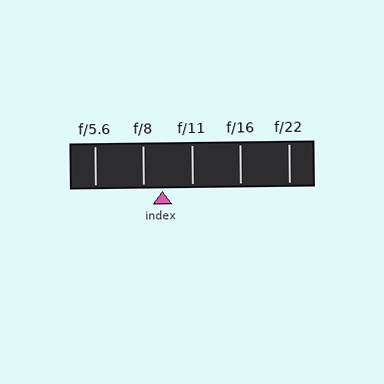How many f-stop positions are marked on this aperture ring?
There are 5 f-stop positions marked.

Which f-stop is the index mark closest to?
The index mark is closest to f/8.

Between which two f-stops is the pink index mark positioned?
The index mark is between f/8 and f/11.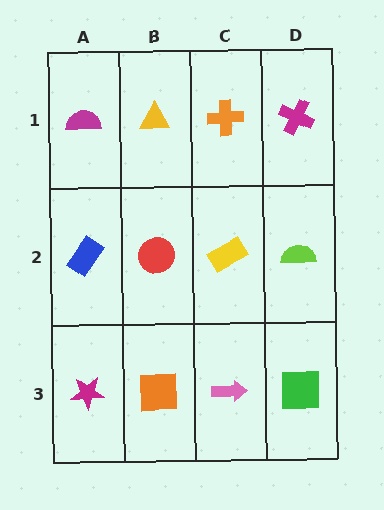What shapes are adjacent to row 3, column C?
A yellow rectangle (row 2, column C), an orange square (row 3, column B), a green square (row 3, column D).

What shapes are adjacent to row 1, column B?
A red circle (row 2, column B), a magenta semicircle (row 1, column A), an orange cross (row 1, column C).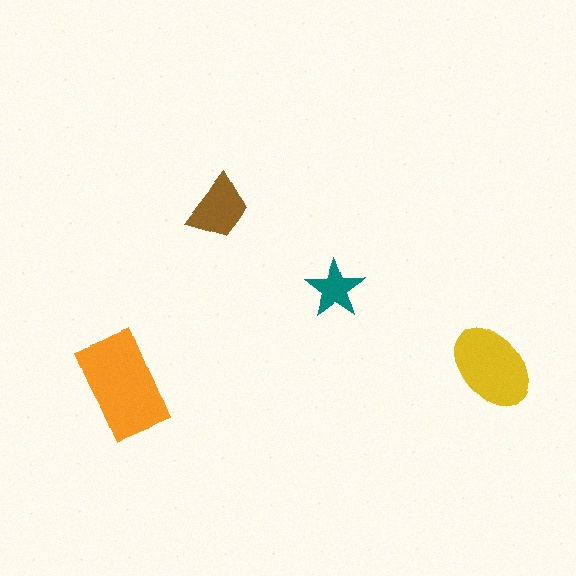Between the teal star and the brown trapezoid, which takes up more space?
The brown trapezoid.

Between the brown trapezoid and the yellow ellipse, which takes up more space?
The yellow ellipse.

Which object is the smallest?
The teal star.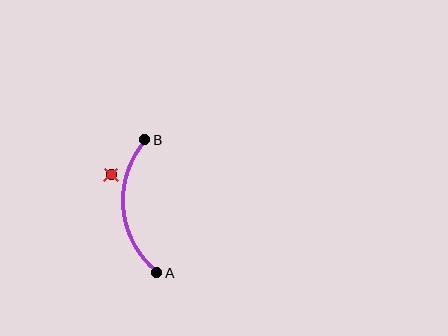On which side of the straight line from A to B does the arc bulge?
The arc bulges to the left of the straight line connecting A and B.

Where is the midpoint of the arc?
The arc midpoint is the point on the curve farthest from the straight line joining A and B. It sits to the left of that line.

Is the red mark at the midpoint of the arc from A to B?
No — the red mark does not lie on the arc at all. It sits slightly outside the curve.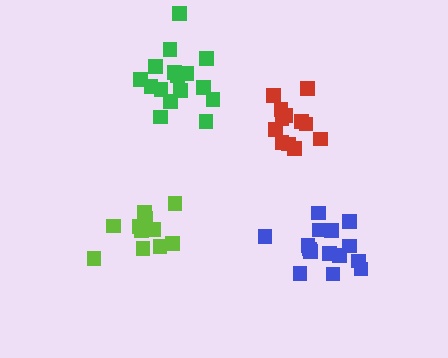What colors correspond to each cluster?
The clusters are colored: red, lime, blue, green.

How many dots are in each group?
Group 1: 12 dots, Group 2: 12 dots, Group 3: 15 dots, Group 4: 16 dots (55 total).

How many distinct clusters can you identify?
There are 4 distinct clusters.